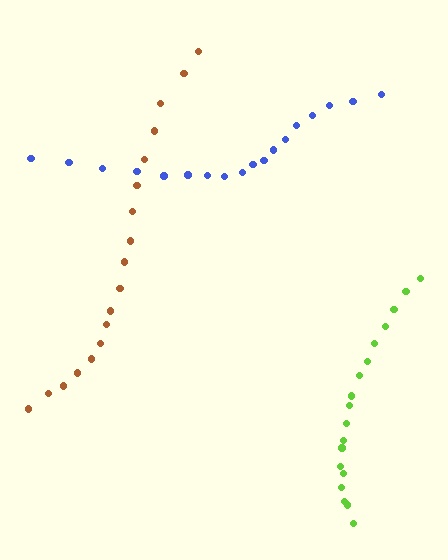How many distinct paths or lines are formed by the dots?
There are 3 distinct paths.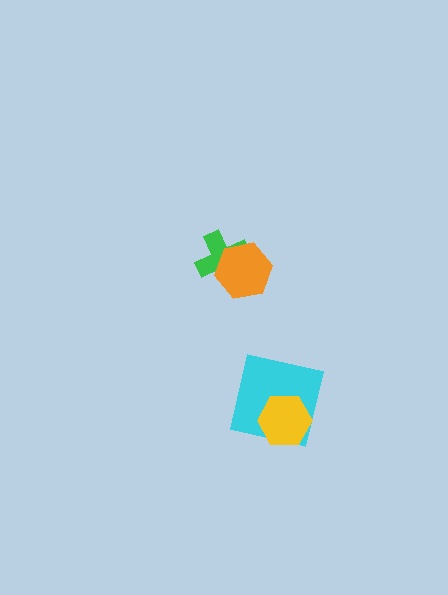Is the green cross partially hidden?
Yes, it is partially covered by another shape.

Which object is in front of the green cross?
The orange hexagon is in front of the green cross.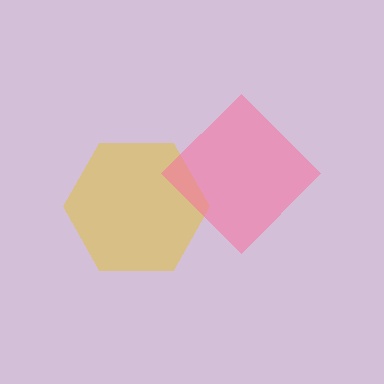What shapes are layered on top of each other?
The layered shapes are: a yellow hexagon, a pink diamond.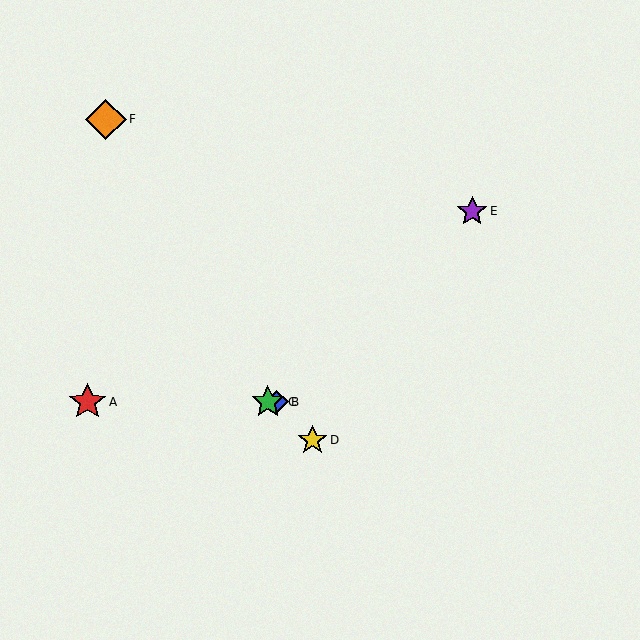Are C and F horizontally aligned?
No, C is at y≈402 and F is at y≈119.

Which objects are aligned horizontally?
Objects A, B, C are aligned horizontally.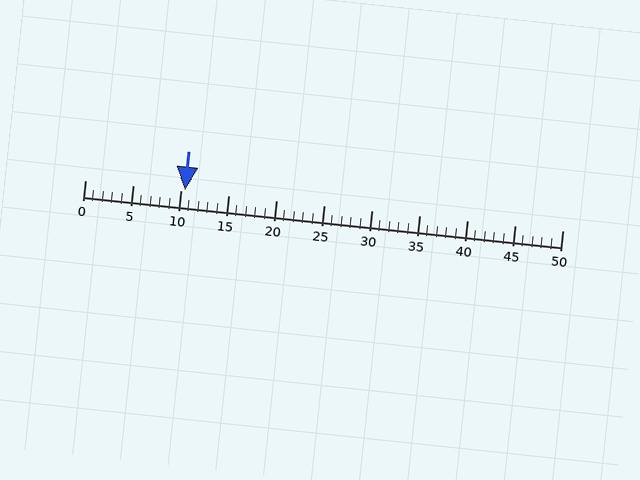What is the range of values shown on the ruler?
The ruler shows values from 0 to 50.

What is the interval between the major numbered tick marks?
The major tick marks are spaced 5 units apart.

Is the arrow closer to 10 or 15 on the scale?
The arrow is closer to 10.